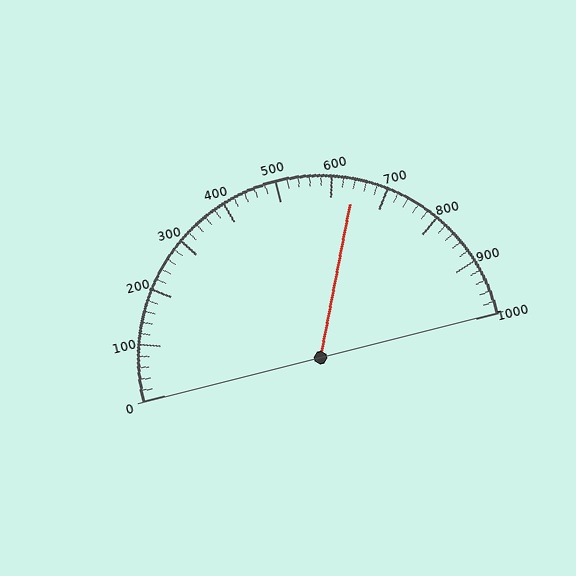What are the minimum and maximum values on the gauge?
The gauge ranges from 0 to 1000.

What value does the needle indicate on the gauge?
The needle indicates approximately 640.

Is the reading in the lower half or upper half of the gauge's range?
The reading is in the upper half of the range (0 to 1000).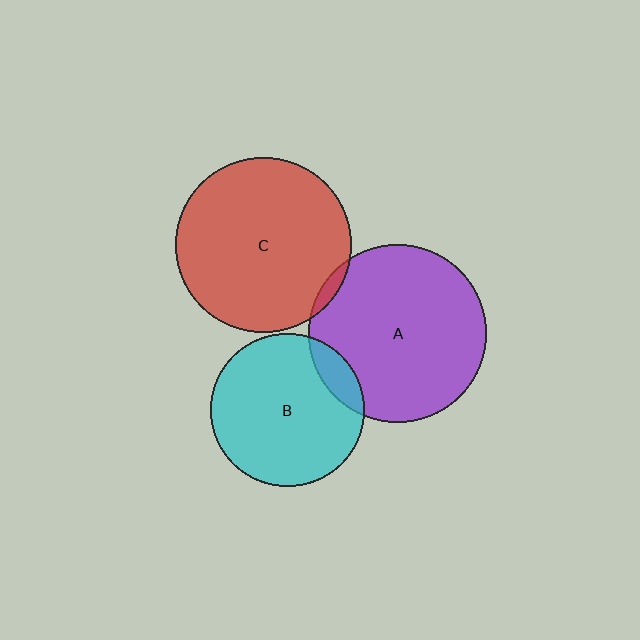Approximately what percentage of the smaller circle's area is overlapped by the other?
Approximately 5%.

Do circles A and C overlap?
Yes.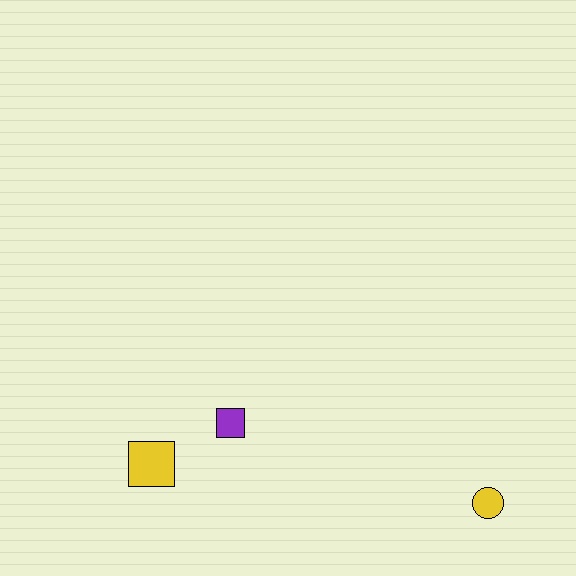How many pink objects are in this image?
There are no pink objects.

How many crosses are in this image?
There are no crosses.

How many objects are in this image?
There are 3 objects.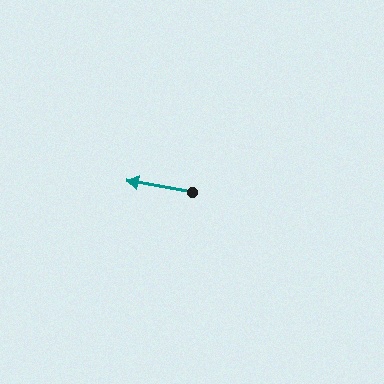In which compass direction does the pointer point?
West.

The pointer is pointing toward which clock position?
Roughly 9 o'clock.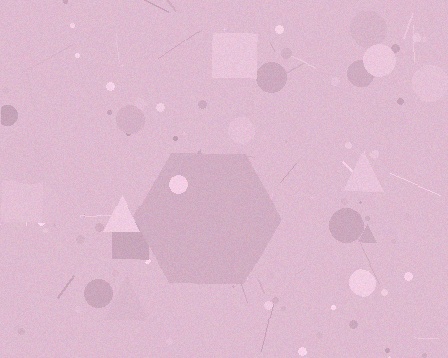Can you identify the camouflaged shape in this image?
The camouflaged shape is a hexagon.